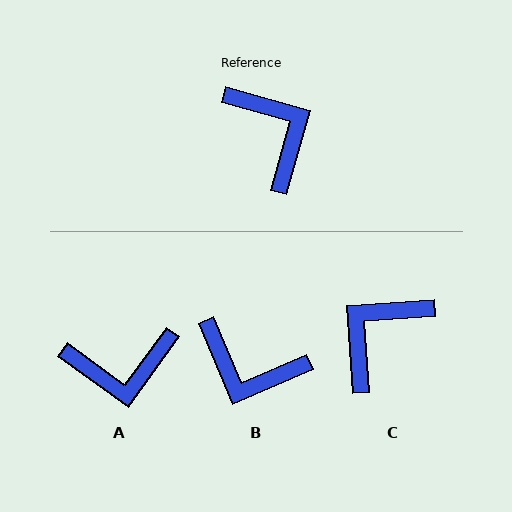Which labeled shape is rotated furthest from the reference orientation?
B, about 141 degrees away.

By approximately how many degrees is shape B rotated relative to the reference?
Approximately 141 degrees clockwise.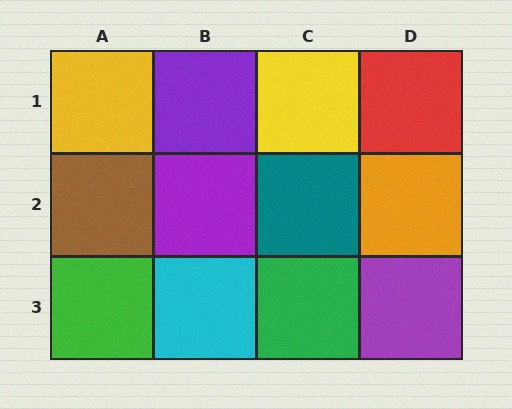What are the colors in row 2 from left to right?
Brown, purple, teal, orange.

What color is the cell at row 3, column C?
Green.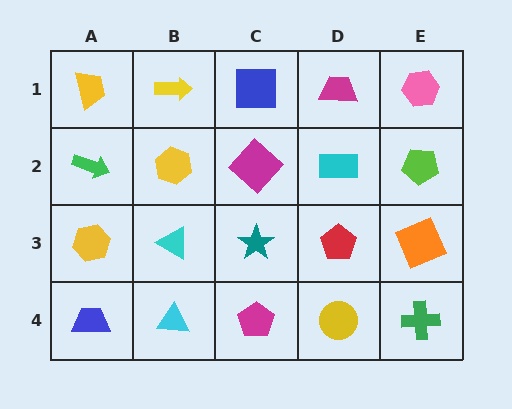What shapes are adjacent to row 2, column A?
A yellow trapezoid (row 1, column A), a yellow hexagon (row 3, column A), a yellow hexagon (row 2, column B).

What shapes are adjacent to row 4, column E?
An orange square (row 3, column E), a yellow circle (row 4, column D).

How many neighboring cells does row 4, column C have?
3.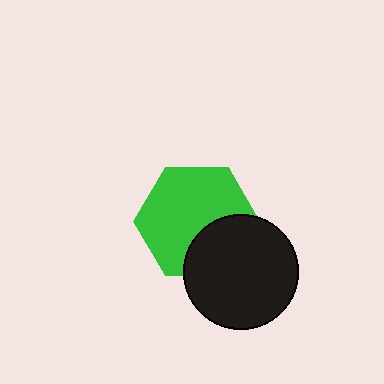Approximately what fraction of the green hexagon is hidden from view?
Roughly 30% of the green hexagon is hidden behind the black circle.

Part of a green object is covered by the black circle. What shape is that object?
It is a hexagon.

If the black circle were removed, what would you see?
You would see the complete green hexagon.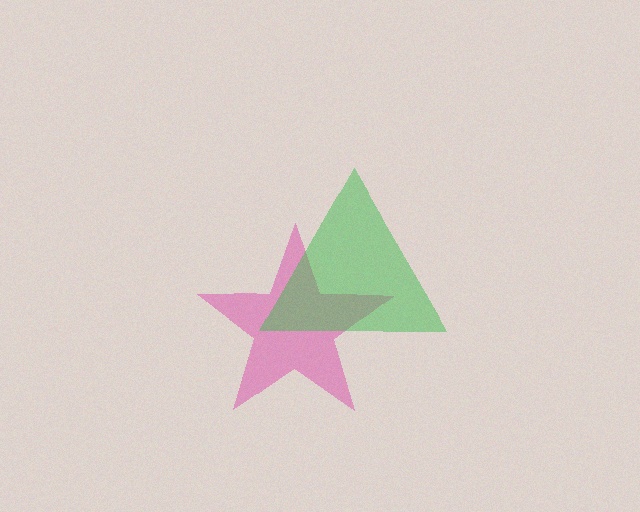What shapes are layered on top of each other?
The layered shapes are: a pink star, a green triangle.